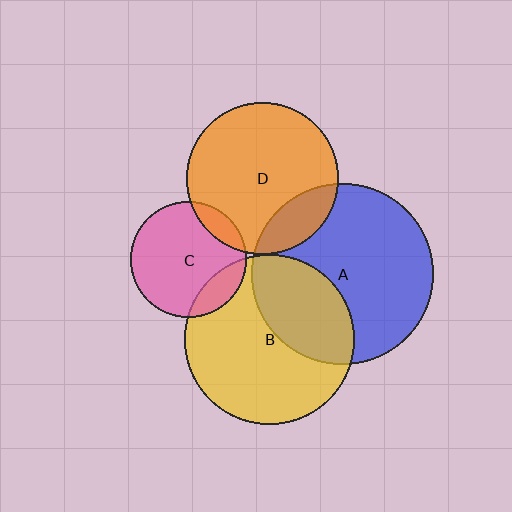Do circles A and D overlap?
Yes.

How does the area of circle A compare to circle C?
Approximately 2.5 times.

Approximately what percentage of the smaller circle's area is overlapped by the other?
Approximately 15%.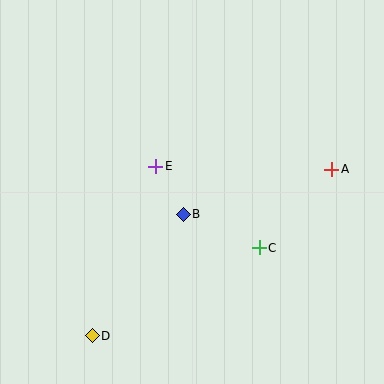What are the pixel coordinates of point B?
Point B is at (183, 214).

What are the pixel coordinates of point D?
Point D is at (92, 336).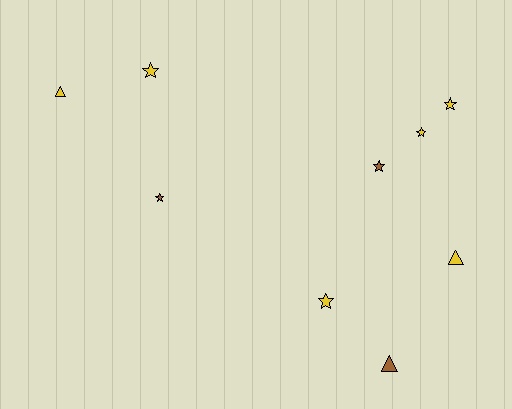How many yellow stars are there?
There are 4 yellow stars.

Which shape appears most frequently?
Star, with 6 objects.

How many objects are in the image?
There are 9 objects.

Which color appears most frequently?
Yellow, with 6 objects.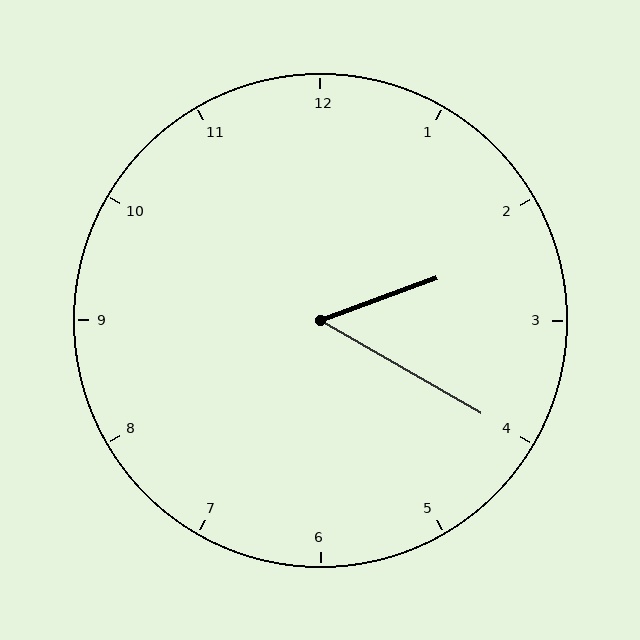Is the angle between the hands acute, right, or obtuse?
It is acute.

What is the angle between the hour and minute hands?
Approximately 50 degrees.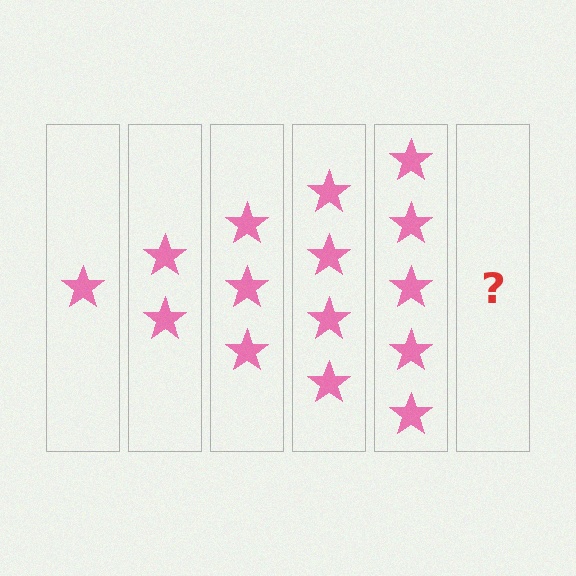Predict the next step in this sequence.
The next step is 6 stars.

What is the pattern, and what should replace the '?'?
The pattern is that each step adds one more star. The '?' should be 6 stars.